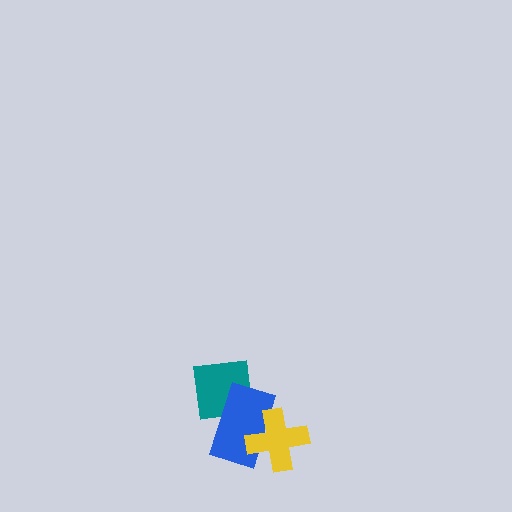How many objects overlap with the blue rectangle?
2 objects overlap with the blue rectangle.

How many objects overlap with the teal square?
1 object overlaps with the teal square.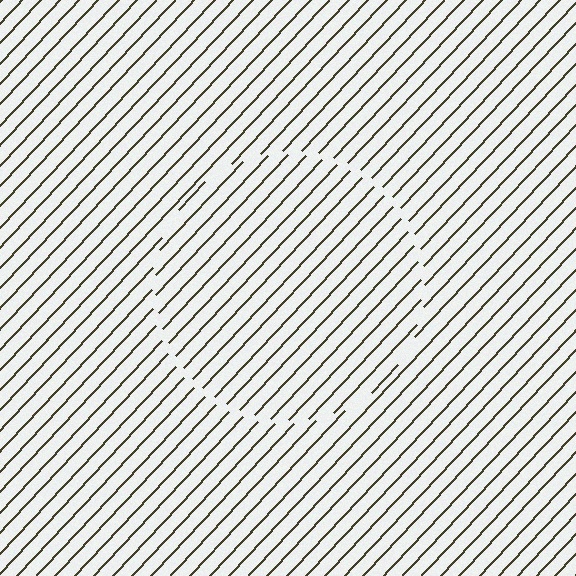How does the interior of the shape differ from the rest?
The interior of the shape contains the same grating, shifted by half a period — the contour is defined by the phase discontinuity where line-ends from the inner and outer gratings abut.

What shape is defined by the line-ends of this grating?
An illusory circle. The interior of the shape contains the same grating, shifted by half a period — the contour is defined by the phase discontinuity where line-ends from the inner and outer gratings abut.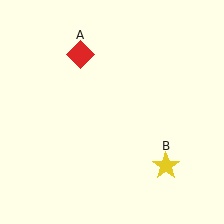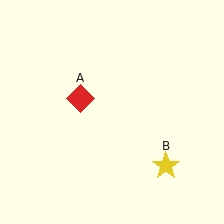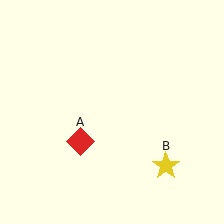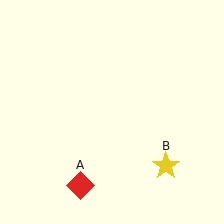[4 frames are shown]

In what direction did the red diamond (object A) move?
The red diamond (object A) moved down.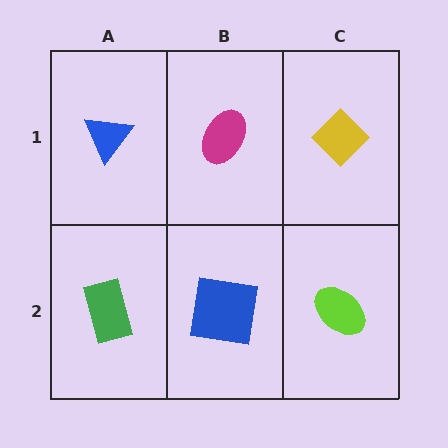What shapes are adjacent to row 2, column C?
A yellow diamond (row 1, column C), a blue square (row 2, column B).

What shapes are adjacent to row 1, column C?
A lime ellipse (row 2, column C), a magenta ellipse (row 1, column B).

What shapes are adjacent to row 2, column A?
A blue triangle (row 1, column A), a blue square (row 2, column B).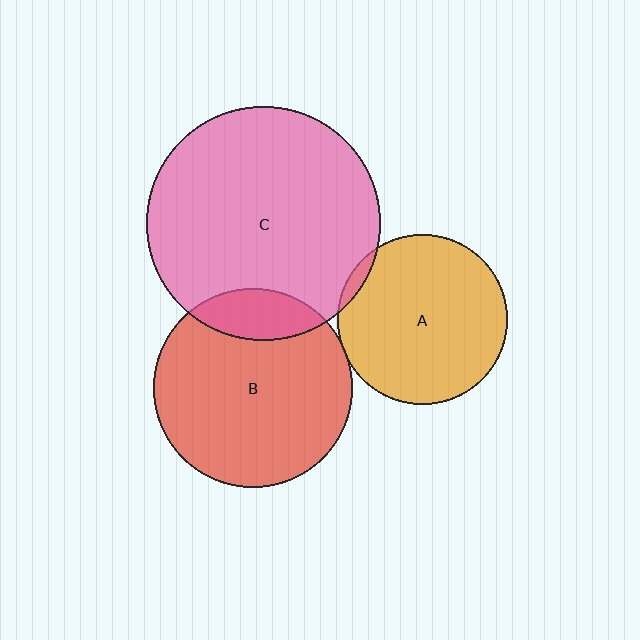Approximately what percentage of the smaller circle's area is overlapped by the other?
Approximately 5%.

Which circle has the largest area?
Circle C (pink).